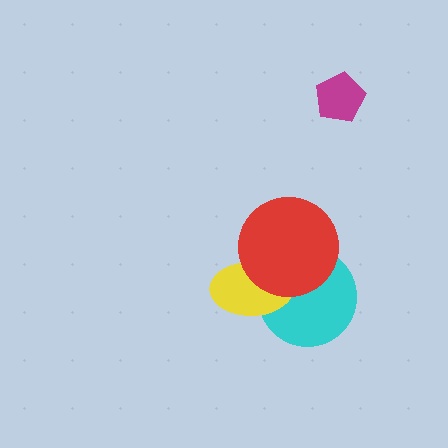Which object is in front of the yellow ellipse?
The red circle is in front of the yellow ellipse.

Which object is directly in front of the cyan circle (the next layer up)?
The yellow ellipse is directly in front of the cyan circle.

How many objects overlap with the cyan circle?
2 objects overlap with the cyan circle.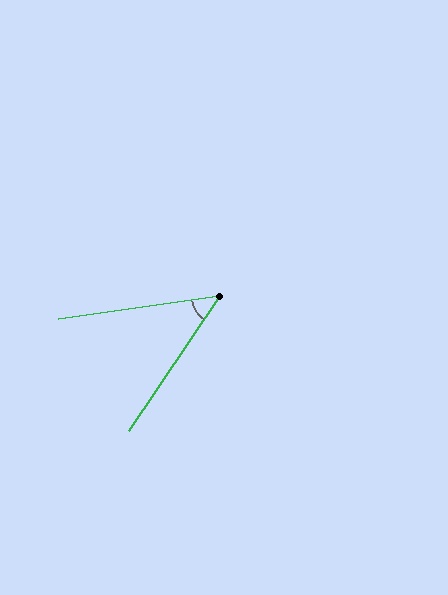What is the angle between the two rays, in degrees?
Approximately 48 degrees.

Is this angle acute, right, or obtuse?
It is acute.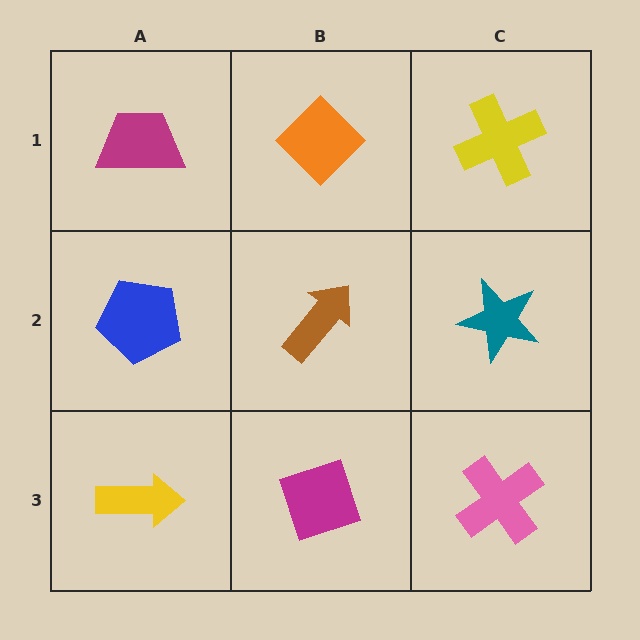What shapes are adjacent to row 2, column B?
An orange diamond (row 1, column B), a magenta diamond (row 3, column B), a blue pentagon (row 2, column A), a teal star (row 2, column C).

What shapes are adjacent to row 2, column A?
A magenta trapezoid (row 1, column A), a yellow arrow (row 3, column A), a brown arrow (row 2, column B).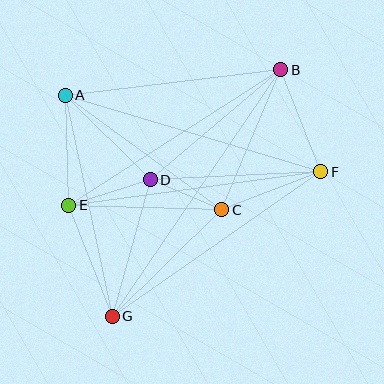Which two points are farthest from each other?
Points B and G are farthest from each other.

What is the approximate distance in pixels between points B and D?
The distance between B and D is approximately 171 pixels.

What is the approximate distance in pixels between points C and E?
The distance between C and E is approximately 153 pixels.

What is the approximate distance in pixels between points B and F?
The distance between B and F is approximately 110 pixels.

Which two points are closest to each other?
Points C and D are closest to each other.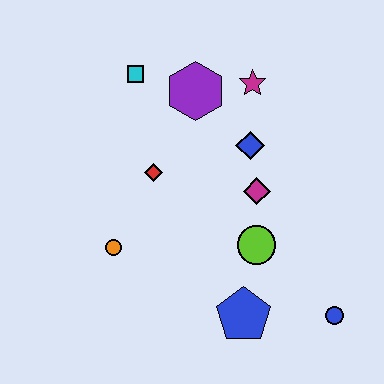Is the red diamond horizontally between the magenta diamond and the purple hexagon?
No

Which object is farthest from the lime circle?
The cyan square is farthest from the lime circle.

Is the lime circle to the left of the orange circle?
No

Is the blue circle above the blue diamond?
No